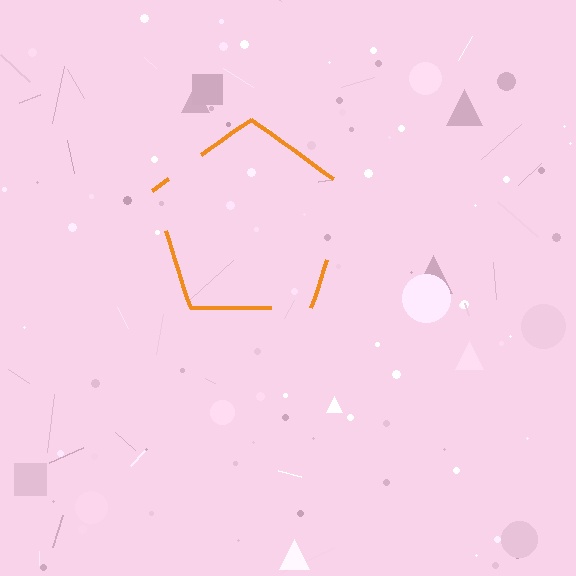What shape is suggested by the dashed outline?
The dashed outline suggests a pentagon.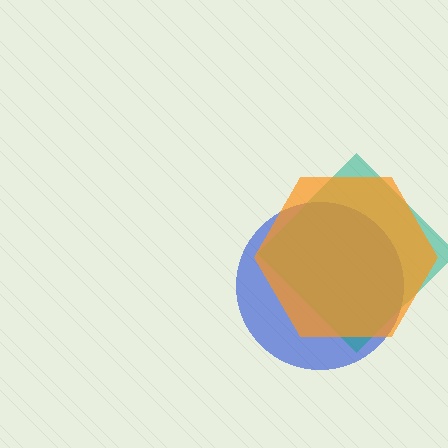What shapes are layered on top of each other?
The layered shapes are: a blue circle, a teal diamond, an orange hexagon.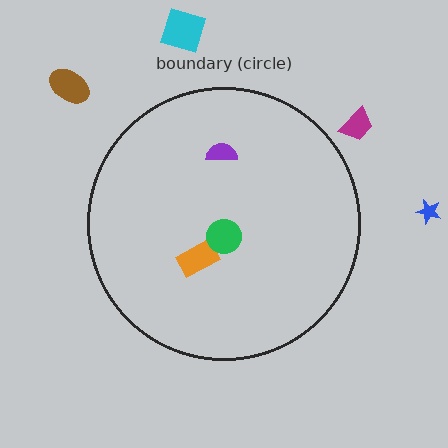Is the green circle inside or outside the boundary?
Inside.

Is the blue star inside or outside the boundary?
Outside.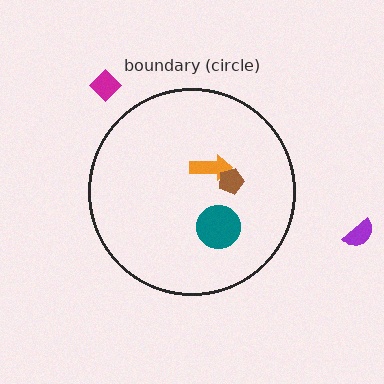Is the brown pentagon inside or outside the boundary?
Inside.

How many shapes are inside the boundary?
3 inside, 2 outside.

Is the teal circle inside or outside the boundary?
Inside.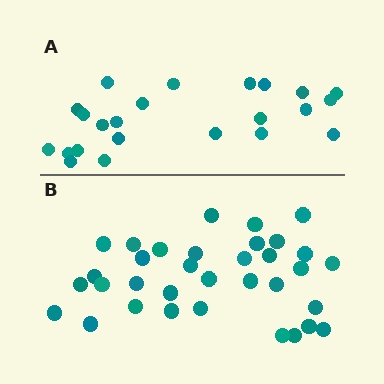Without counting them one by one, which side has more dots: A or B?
Region B (the bottom region) has more dots.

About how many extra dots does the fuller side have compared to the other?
Region B has roughly 12 or so more dots than region A.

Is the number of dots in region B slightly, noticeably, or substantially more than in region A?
Region B has substantially more. The ratio is roughly 1.5 to 1.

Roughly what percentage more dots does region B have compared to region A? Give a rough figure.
About 50% more.